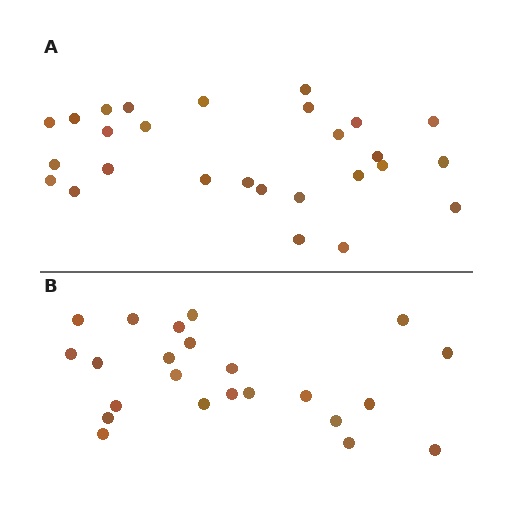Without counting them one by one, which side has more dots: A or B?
Region A (the top region) has more dots.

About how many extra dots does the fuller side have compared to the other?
Region A has about 4 more dots than region B.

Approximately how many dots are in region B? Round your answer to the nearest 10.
About 20 dots. (The exact count is 23, which rounds to 20.)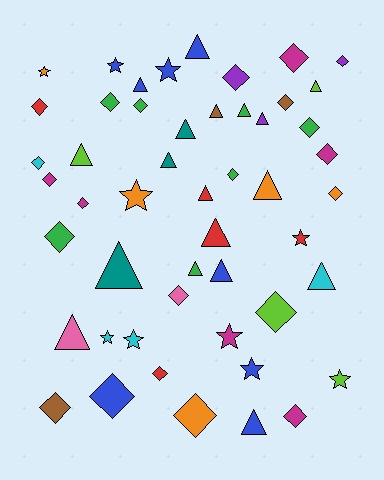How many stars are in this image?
There are 10 stars.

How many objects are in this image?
There are 50 objects.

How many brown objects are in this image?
There are 3 brown objects.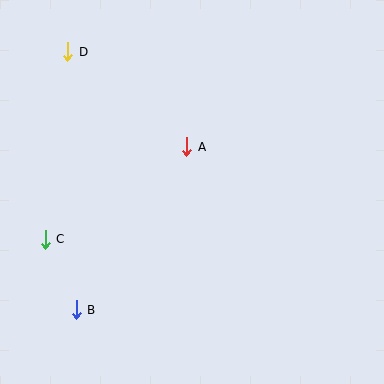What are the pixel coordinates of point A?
Point A is at (187, 147).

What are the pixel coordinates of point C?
Point C is at (45, 239).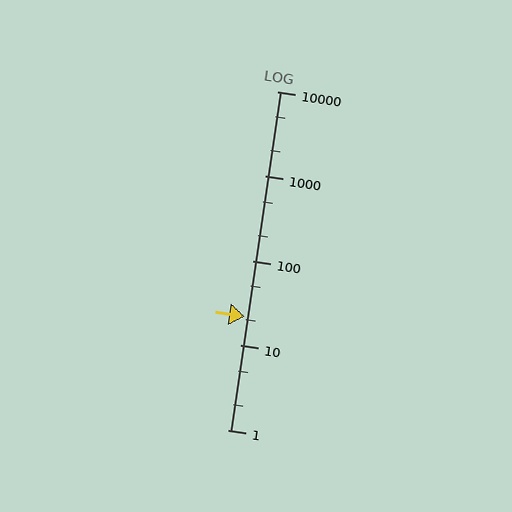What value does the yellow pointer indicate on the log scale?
The pointer indicates approximately 22.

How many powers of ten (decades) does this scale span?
The scale spans 4 decades, from 1 to 10000.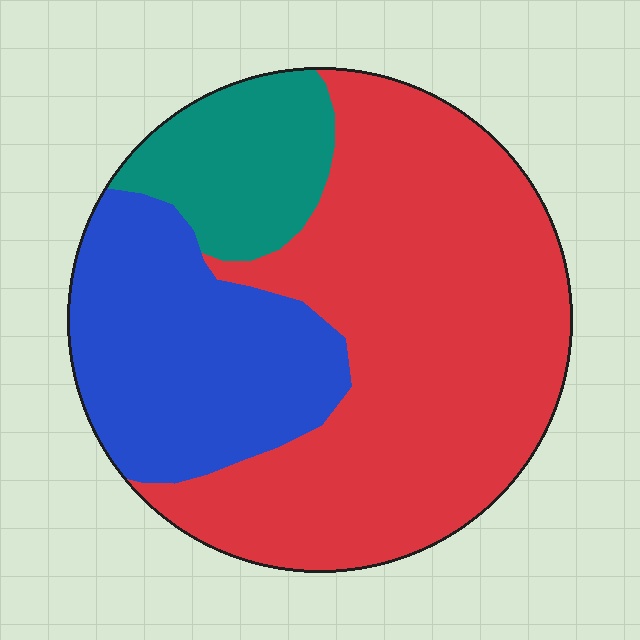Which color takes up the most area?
Red, at roughly 60%.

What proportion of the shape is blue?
Blue takes up between a sixth and a third of the shape.